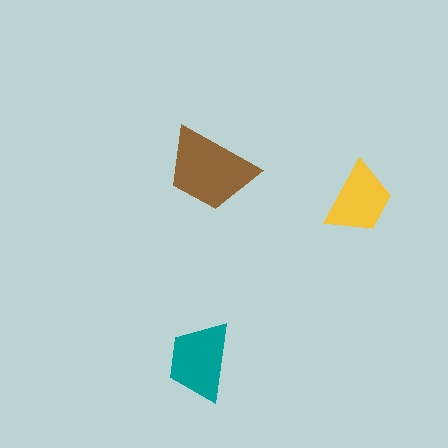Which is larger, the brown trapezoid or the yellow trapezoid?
The brown one.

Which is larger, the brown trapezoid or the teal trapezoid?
The brown one.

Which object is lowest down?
The teal trapezoid is bottommost.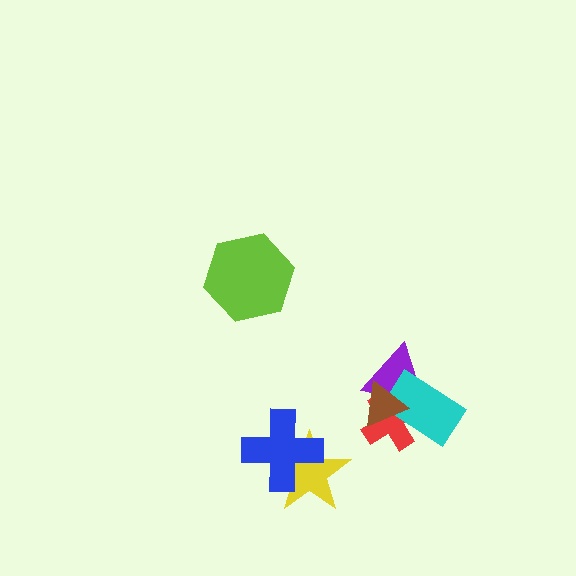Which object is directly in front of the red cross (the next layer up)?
The purple triangle is directly in front of the red cross.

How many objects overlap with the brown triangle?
3 objects overlap with the brown triangle.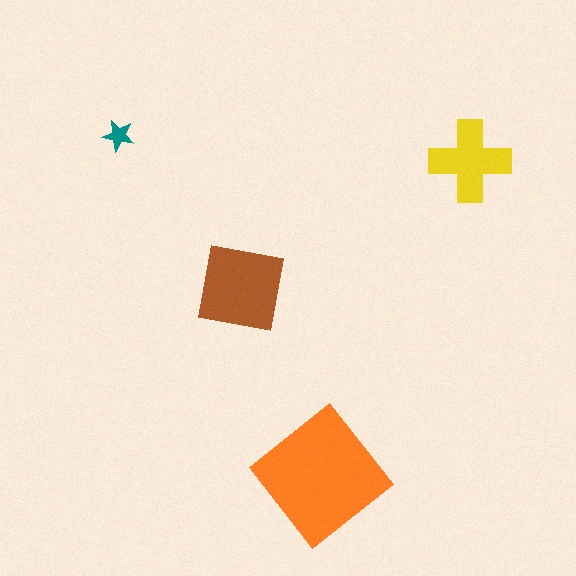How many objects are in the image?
There are 4 objects in the image.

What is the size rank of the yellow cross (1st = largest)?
3rd.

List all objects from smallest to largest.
The teal star, the yellow cross, the brown square, the orange diamond.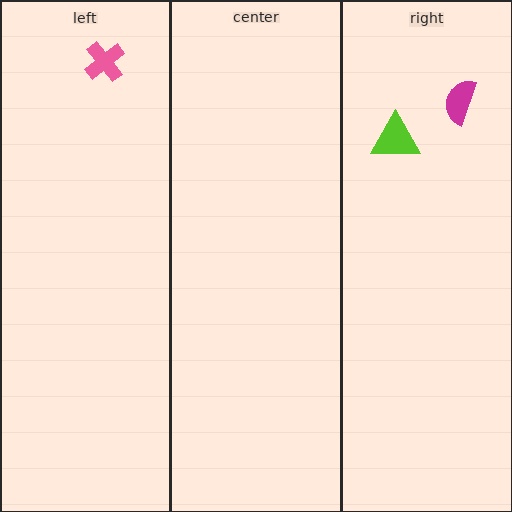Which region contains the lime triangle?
The right region.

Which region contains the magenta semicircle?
The right region.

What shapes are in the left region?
The pink cross.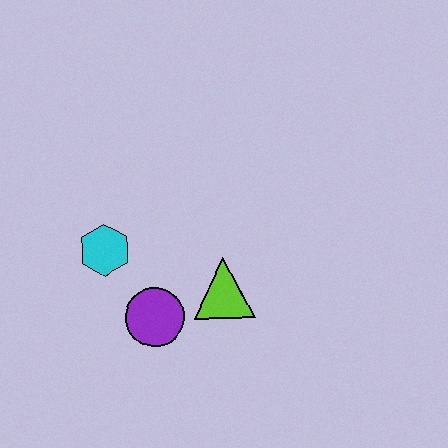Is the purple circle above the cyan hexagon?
No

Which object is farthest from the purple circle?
The cyan hexagon is farthest from the purple circle.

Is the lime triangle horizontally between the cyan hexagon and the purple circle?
No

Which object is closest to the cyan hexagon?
The purple circle is closest to the cyan hexagon.